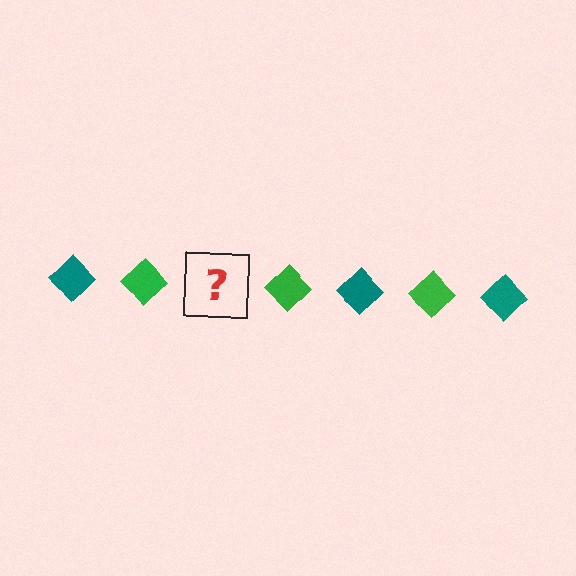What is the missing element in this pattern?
The missing element is a teal diamond.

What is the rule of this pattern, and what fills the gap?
The rule is that the pattern cycles through teal, green diamonds. The gap should be filled with a teal diamond.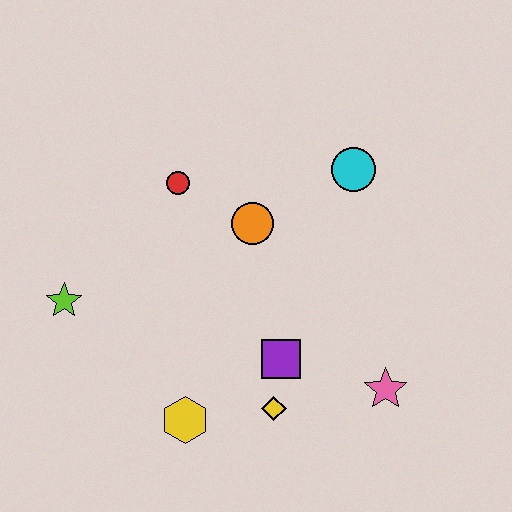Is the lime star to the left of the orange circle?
Yes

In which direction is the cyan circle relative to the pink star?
The cyan circle is above the pink star.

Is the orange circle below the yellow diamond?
No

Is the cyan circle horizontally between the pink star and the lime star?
Yes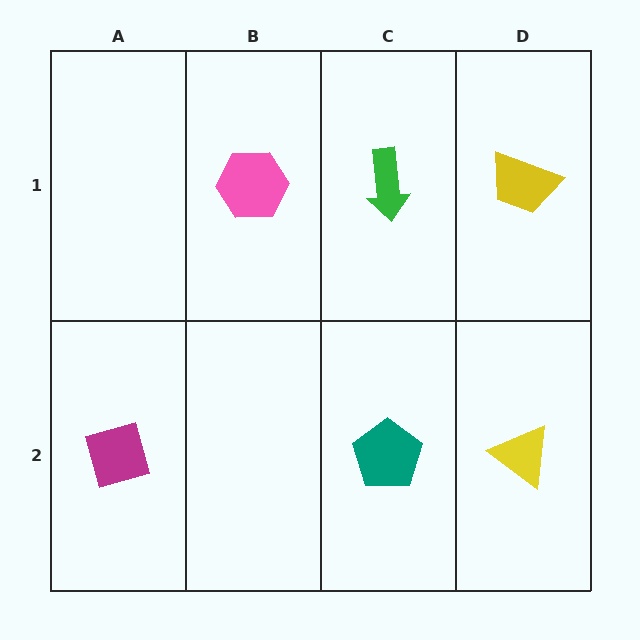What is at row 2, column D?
A yellow triangle.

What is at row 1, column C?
A green arrow.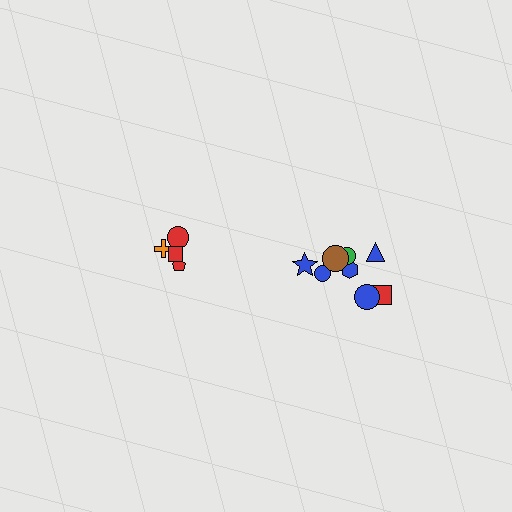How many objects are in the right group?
There are 8 objects.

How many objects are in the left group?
There are 4 objects.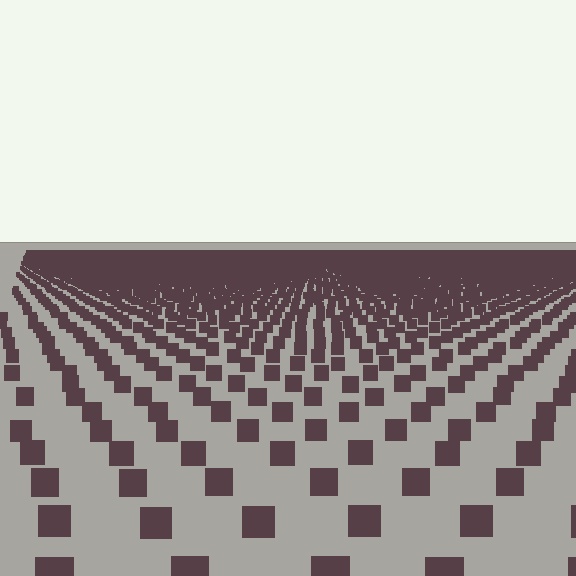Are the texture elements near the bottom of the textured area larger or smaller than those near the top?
Larger. Near the bottom, elements are closer to the viewer and appear at a bigger on-screen size.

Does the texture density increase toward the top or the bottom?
Density increases toward the top.